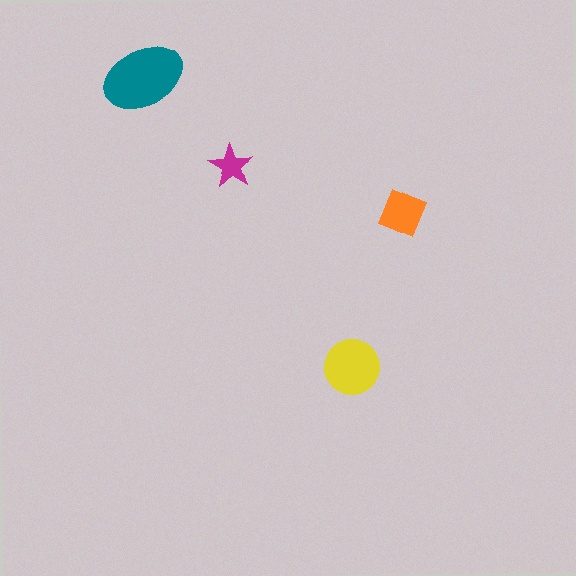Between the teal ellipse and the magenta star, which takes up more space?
The teal ellipse.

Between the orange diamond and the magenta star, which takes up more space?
The orange diamond.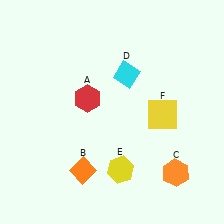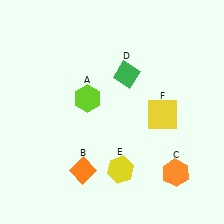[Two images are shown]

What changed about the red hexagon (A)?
In Image 1, A is red. In Image 2, it changed to lime.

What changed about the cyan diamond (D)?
In Image 1, D is cyan. In Image 2, it changed to green.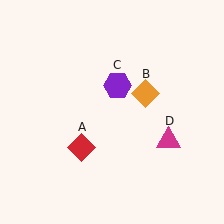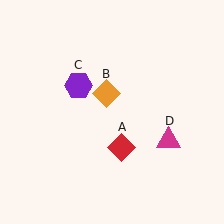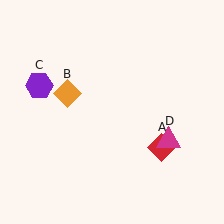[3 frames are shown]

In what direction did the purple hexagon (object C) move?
The purple hexagon (object C) moved left.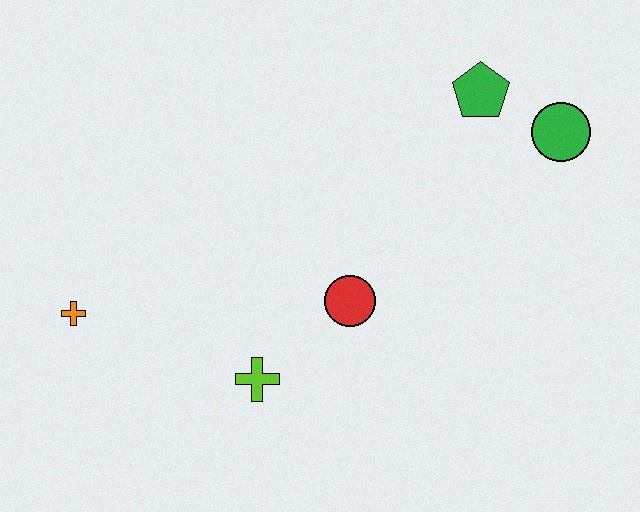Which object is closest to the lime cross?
The red circle is closest to the lime cross.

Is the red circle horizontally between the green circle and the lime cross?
Yes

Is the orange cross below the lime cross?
No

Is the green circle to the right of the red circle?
Yes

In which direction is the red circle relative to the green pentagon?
The red circle is below the green pentagon.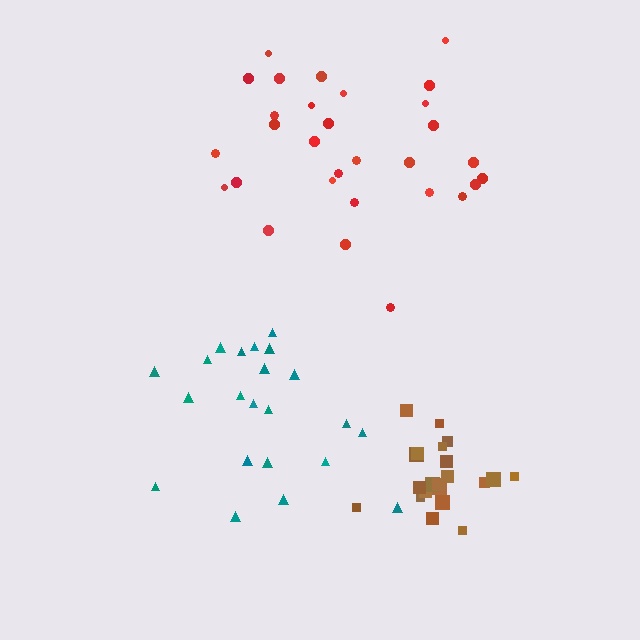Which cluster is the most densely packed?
Brown.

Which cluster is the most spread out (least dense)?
Red.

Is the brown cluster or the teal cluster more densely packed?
Brown.